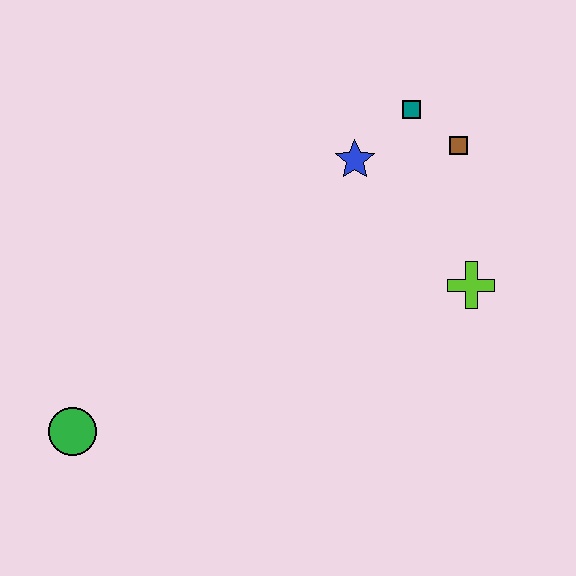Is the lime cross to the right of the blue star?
Yes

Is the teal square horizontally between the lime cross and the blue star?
Yes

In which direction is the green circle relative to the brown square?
The green circle is to the left of the brown square.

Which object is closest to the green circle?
The blue star is closest to the green circle.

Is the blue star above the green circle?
Yes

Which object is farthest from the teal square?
The green circle is farthest from the teal square.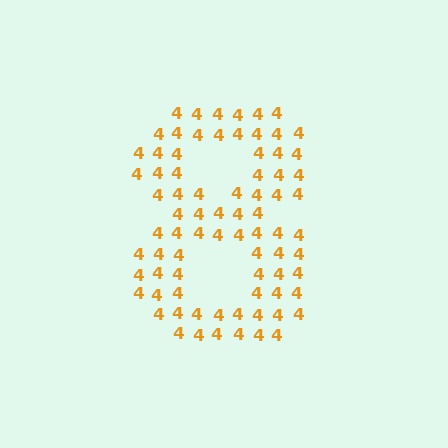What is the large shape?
The large shape is the digit 8.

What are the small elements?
The small elements are digit 4's.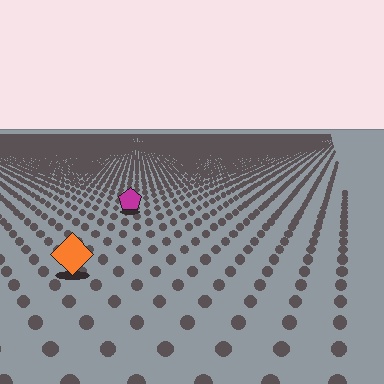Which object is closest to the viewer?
The orange diamond is closest. The texture marks near it are larger and more spread out.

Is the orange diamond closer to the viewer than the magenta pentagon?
Yes. The orange diamond is closer — you can tell from the texture gradient: the ground texture is coarser near it.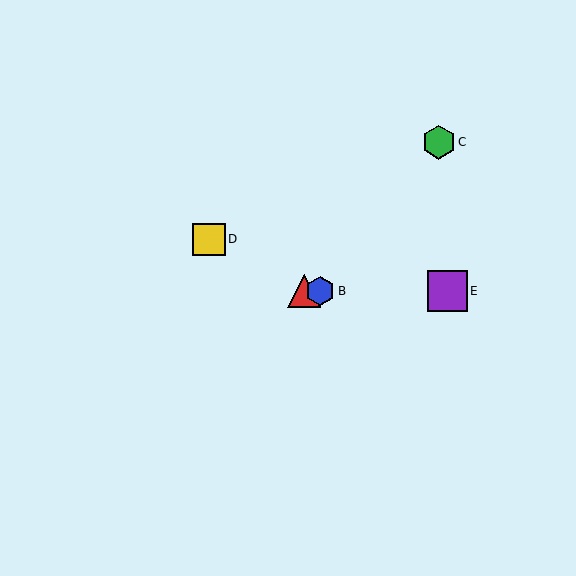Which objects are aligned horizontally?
Objects A, B, E are aligned horizontally.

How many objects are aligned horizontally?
3 objects (A, B, E) are aligned horizontally.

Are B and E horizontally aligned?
Yes, both are at y≈291.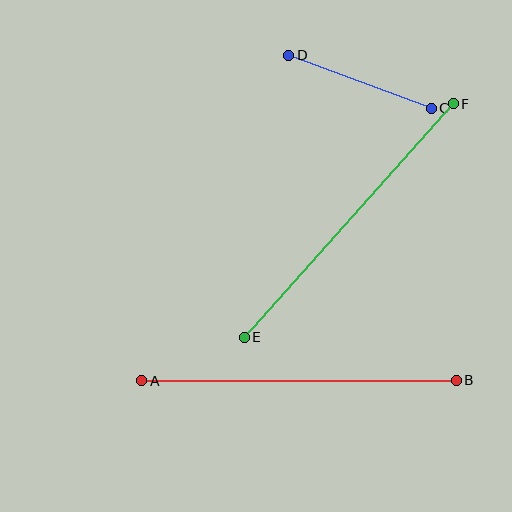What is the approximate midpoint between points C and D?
The midpoint is at approximately (360, 82) pixels.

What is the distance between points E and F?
The distance is approximately 313 pixels.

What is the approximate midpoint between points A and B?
The midpoint is at approximately (299, 381) pixels.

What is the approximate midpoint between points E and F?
The midpoint is at approximately (349, 221) pixels.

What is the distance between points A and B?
The distance is approximately 315 pixels.